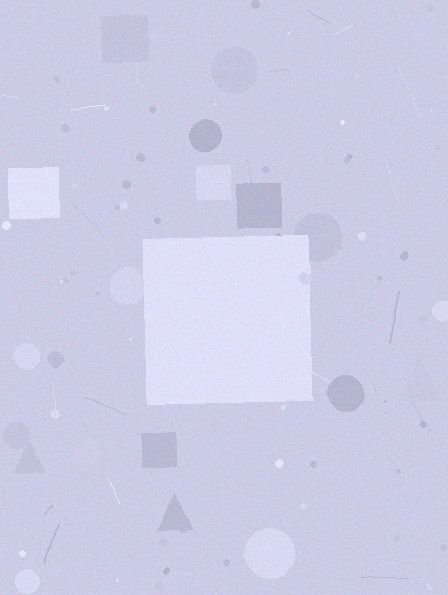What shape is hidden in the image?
A square is hidden in the image.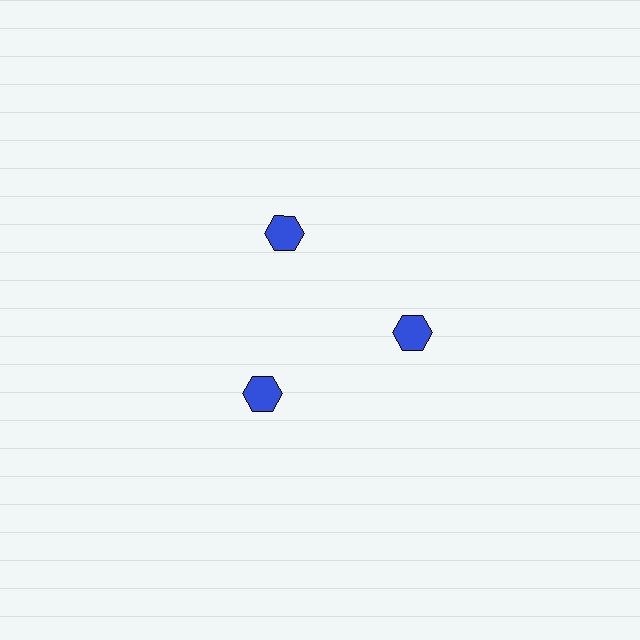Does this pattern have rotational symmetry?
Yes, this pattern has 3-fold rotational symmetry. It looks the same after rotating 120 degrees around the center.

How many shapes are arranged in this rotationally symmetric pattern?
There are 3 shapes, arranged in 3 groups of 1.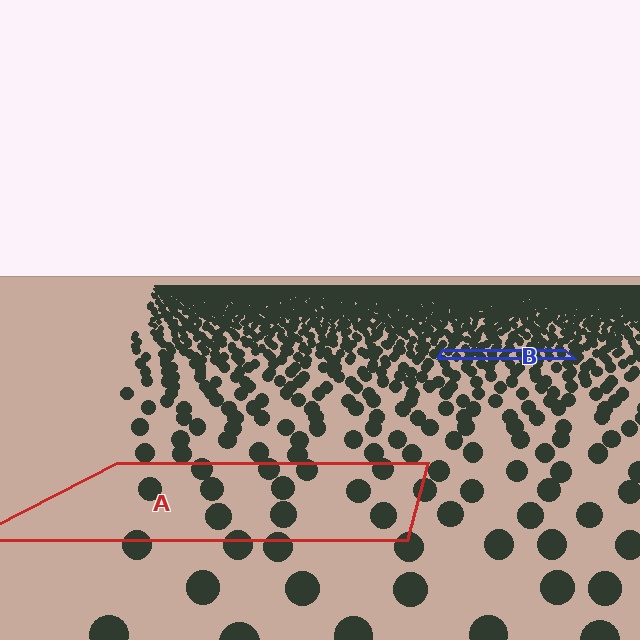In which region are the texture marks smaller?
The texture marks are smaller in region B, because it is farther away.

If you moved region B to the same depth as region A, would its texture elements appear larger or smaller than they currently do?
They would appear larger. At a closer depth, the same texture elements are projected at a bigger on-screen size.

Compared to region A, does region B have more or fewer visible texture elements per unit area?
Region B has more texture elements per unit area — they are packed more densely because it is farther away.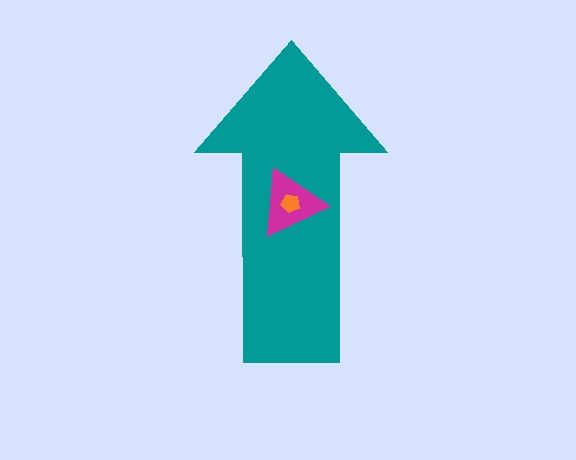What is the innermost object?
The orange pentagon.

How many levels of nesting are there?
3.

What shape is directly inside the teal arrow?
The magenta triangle.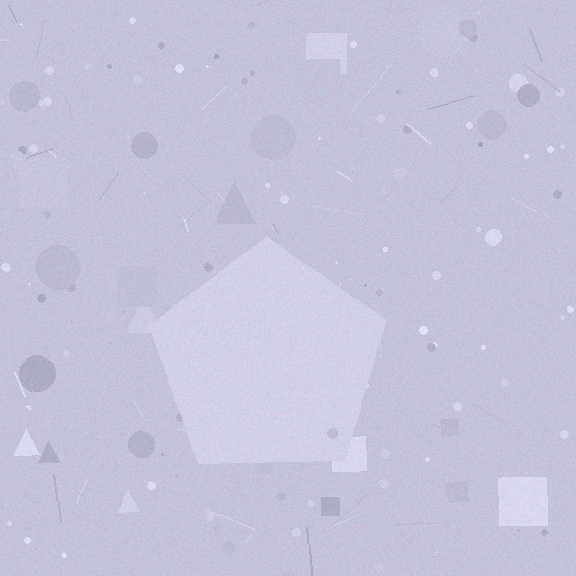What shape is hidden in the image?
A pentagon is hidden in the image.